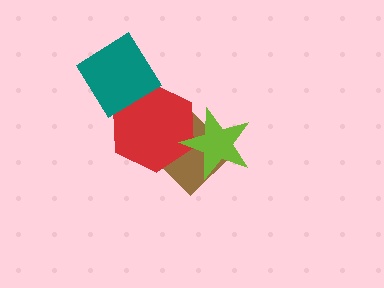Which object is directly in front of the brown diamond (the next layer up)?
The red hexagon is directly in front of the brown diamond.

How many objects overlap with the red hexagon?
3 objects overlap with the red hexagon.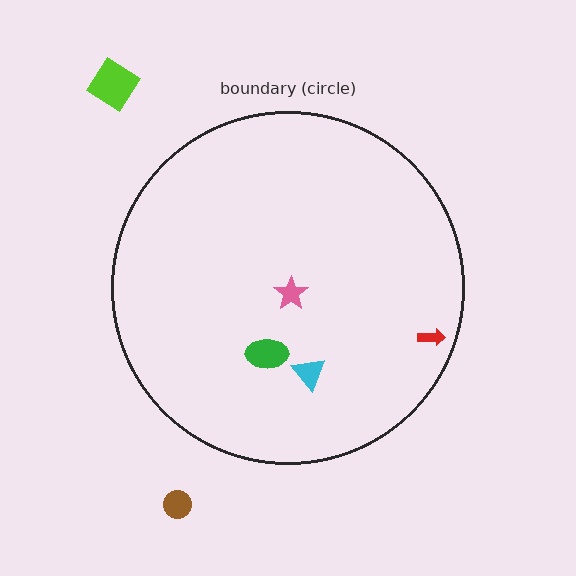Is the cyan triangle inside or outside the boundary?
Inside.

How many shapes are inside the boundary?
4 inside, 2 outside.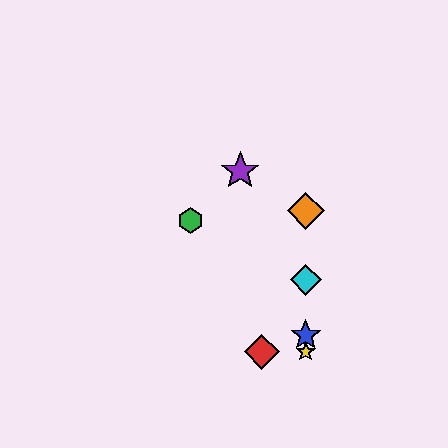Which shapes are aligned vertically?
The blue star, the yellow star, the orange diamond, the cyan diamond are aligned vertically.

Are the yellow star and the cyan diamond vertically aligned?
Yes, both are at x≈306.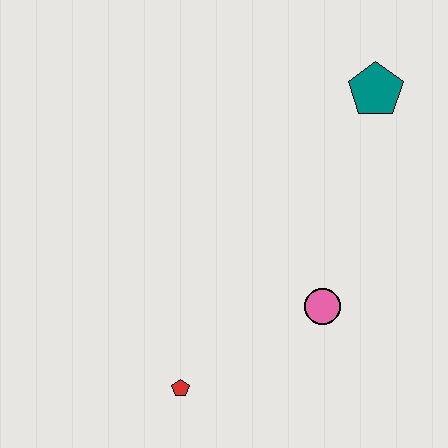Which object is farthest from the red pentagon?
The teal pentagon is farthest from the red pentagon.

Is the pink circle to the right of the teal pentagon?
No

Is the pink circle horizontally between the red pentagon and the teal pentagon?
Yes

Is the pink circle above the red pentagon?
Yes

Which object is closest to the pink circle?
The red pentagon is closest to the pink circle.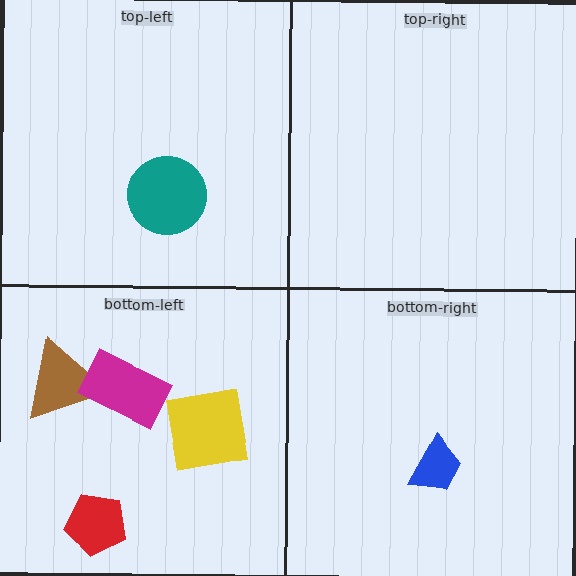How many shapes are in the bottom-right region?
1.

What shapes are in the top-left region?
The teal circle.